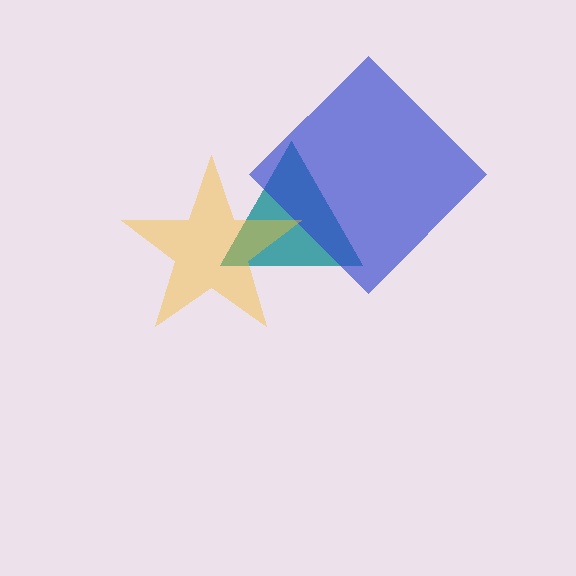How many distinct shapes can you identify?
There are 3 distinct shapes: a teal triangle, a blue diamond, a yellow star.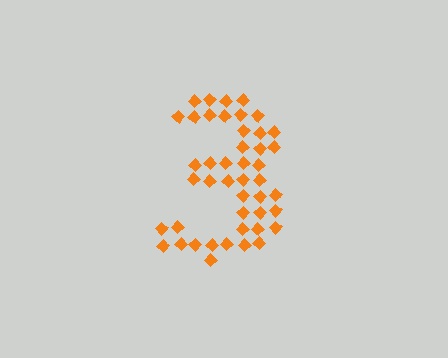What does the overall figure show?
The overall figure shows the digit 3.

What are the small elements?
The small elements are diamonds.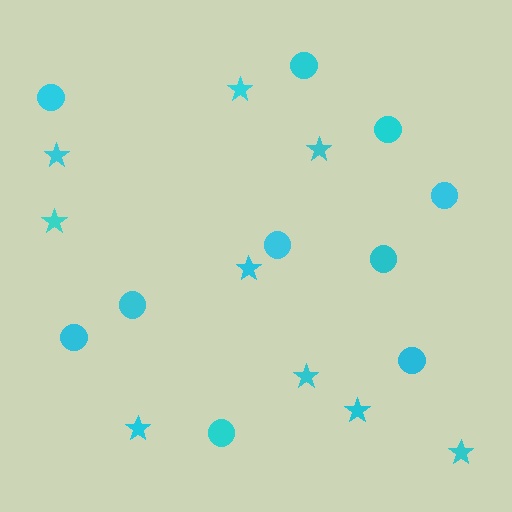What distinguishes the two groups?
There are 2 groups: one group of circles (10) and one group of stars (9).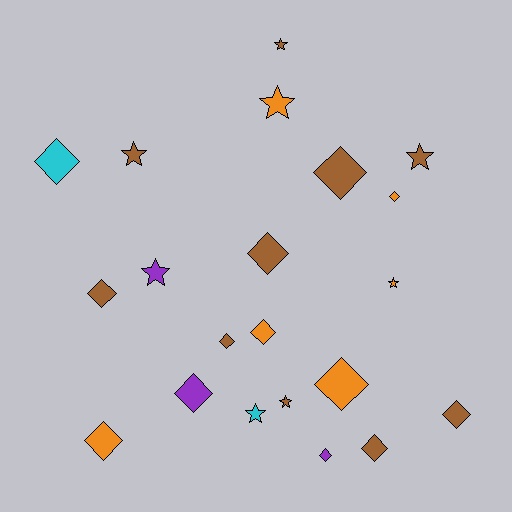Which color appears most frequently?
Brown, with 10 objects.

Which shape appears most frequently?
Diamond, with 13 objects.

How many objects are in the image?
There are 21 objects.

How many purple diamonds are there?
There are 2 purple diamonds.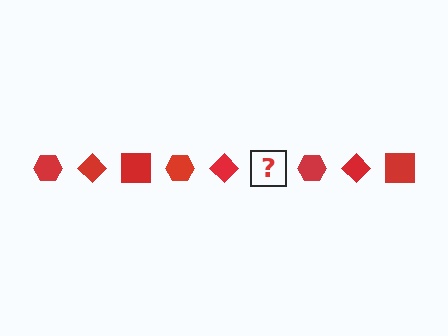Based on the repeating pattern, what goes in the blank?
The blank should be a red square.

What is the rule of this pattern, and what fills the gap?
The rule is that the pattern cycles through hexagon, diamond, square shapes in red. The gap should be filled with a red square.